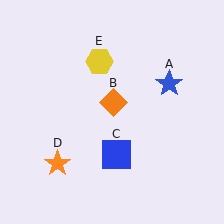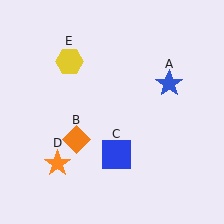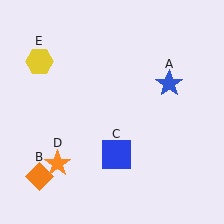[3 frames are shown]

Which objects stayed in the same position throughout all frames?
Blue star (object A) and blue square (object C) and orange star (object D) remained stationary.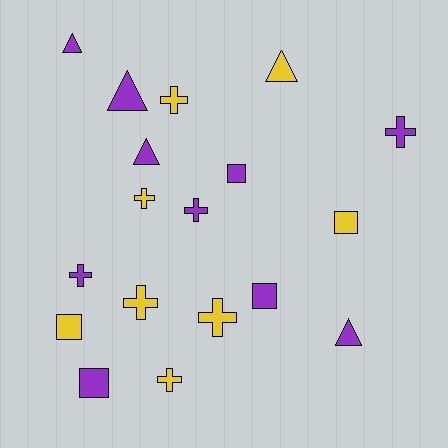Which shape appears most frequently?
Cross, with 8 objects.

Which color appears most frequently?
Purple, with 10 objects.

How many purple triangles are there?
There are 4 purple triangles.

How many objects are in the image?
There are 18 objects.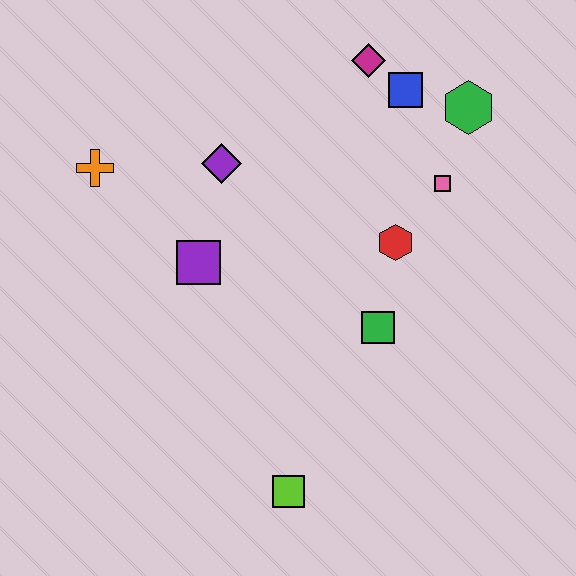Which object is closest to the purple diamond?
The purple square is closest to the purple diamond.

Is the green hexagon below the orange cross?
No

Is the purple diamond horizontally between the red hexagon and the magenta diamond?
No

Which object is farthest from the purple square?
The green hexagon is farthest from the purple square.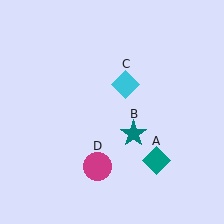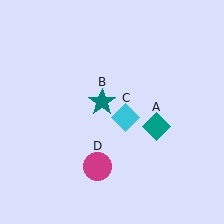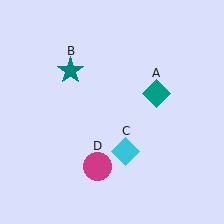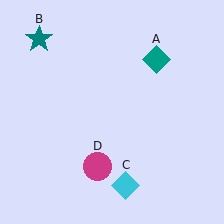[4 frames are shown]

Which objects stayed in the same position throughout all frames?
Magenta circle (object D) remained stationary.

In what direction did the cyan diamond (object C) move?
The cyan diamond (object C) moved down.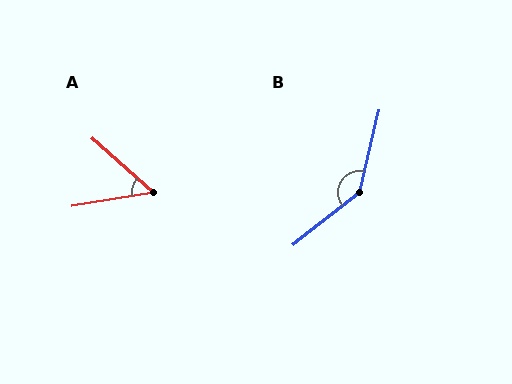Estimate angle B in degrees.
Approximately 142 degrees.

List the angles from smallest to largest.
A (51°), B (142°).